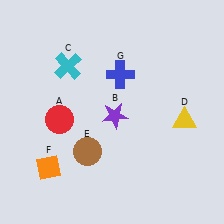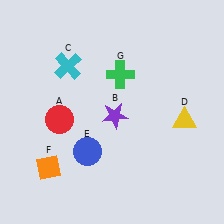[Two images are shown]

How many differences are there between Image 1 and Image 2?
There are 2 differences between the two images.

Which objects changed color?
E changed from brown to blue. G changed from blue to green.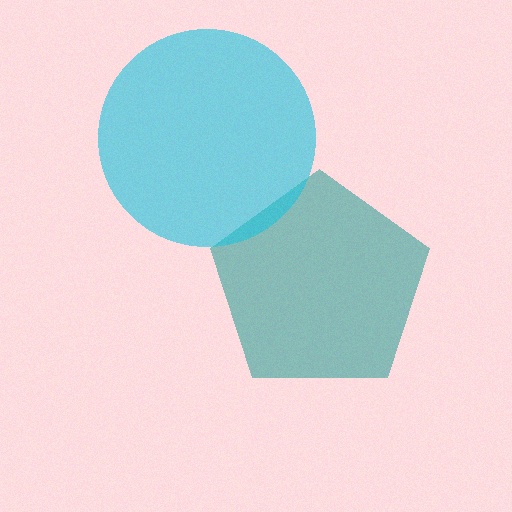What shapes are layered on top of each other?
The layered shapes are: a teal pentagon, a cyan circle.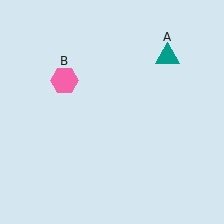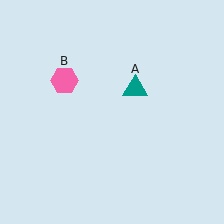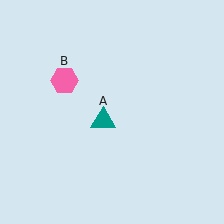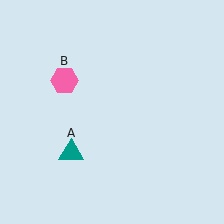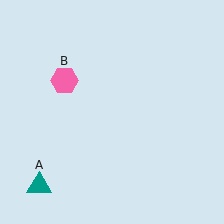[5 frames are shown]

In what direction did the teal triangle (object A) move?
The teal triangle (object A) moved down and to the left.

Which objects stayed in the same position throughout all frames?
Pink hexagon (object B) remained stationary.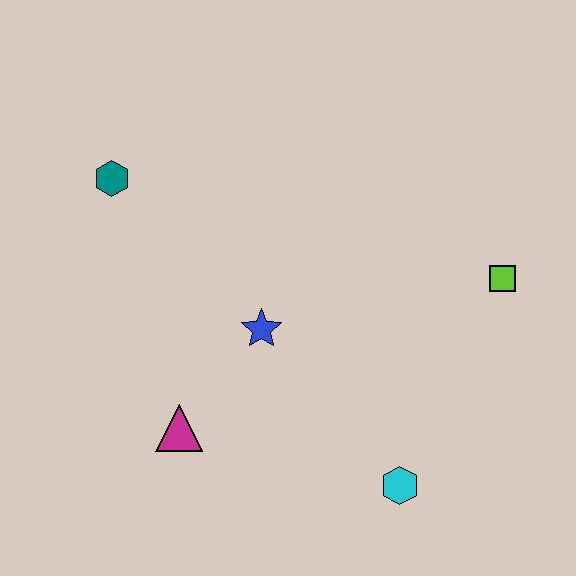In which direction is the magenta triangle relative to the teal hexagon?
The magenta triangle is below the teal hexagon.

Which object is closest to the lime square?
The cyan hexagon is closest to the lime square.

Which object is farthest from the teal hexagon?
The cyan hexagon is farthest from the teal hexagon.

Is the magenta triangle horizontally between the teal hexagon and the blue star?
Yes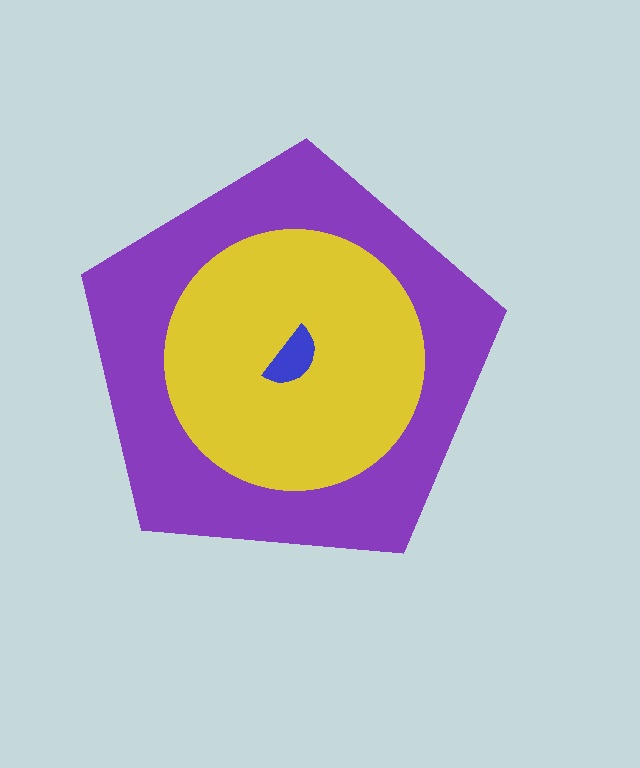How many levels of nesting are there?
3.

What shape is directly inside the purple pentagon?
The yellow circle.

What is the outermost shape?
The purple pentagon.